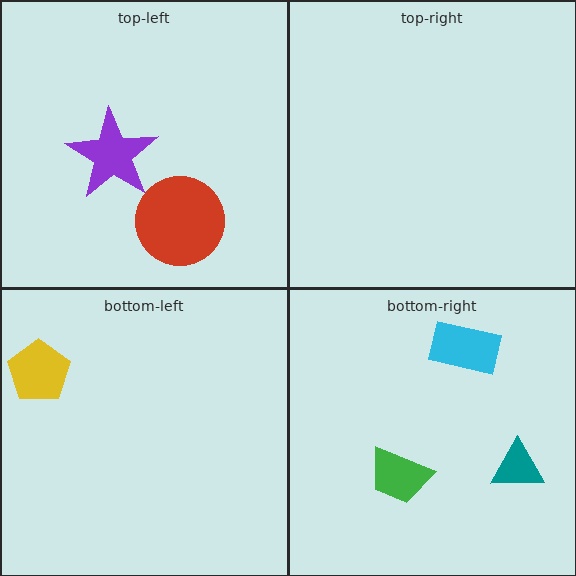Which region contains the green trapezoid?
The bottom-right region.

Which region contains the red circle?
The top-left region.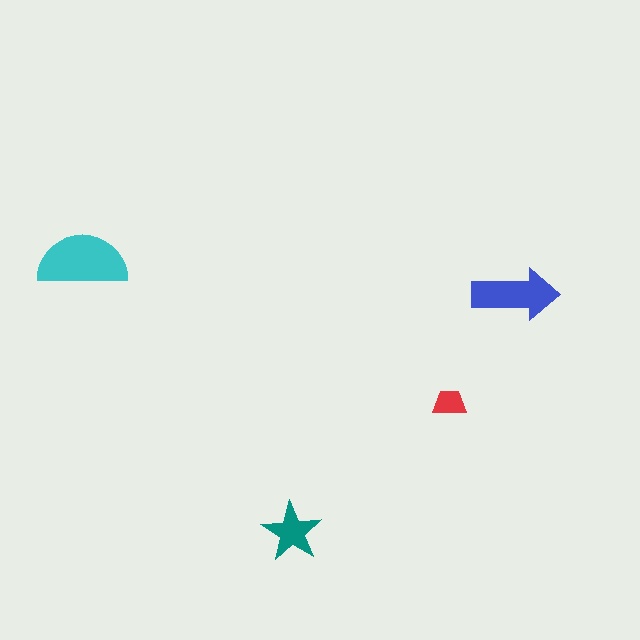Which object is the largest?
The cyan semicircle.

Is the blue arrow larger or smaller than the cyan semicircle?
Smaller.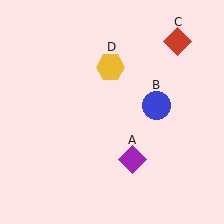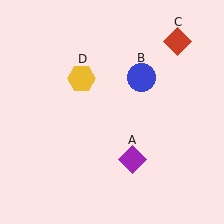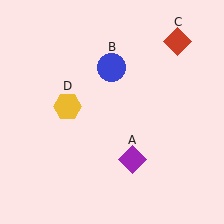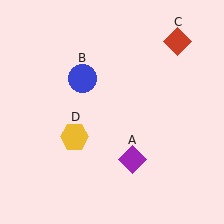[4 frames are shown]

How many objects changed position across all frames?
2 objects changed position: blue circle (object B), yellow hexagon (object D).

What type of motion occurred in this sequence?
The blue circle (object B), yellow hexagon (object D) rotated counterclockwise around the center of the scene.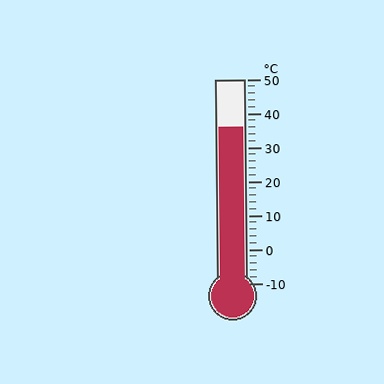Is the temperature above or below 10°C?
The temperature is above 10°C.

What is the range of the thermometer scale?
The thermometer scale ranges from -10°C to 50°C.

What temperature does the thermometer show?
The thermometer shows approximately 36°C.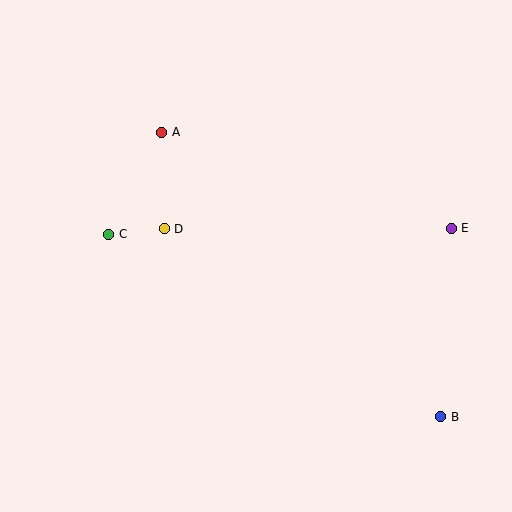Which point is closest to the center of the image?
Point D at (164, 229) is closest to the center.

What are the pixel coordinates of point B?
Point B is at (441, 417).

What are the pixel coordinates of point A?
Point A is at (162, 132).